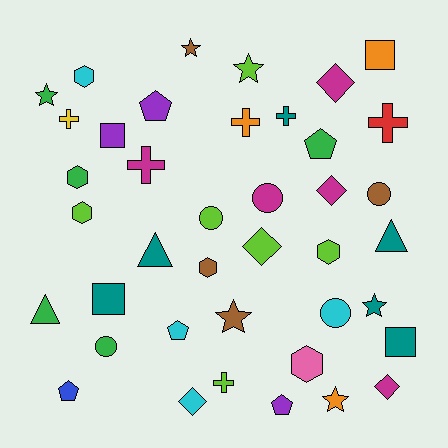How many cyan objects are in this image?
There are 4 cyan objects.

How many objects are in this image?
There are 40 objects.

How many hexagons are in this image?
There are 6 hexagons.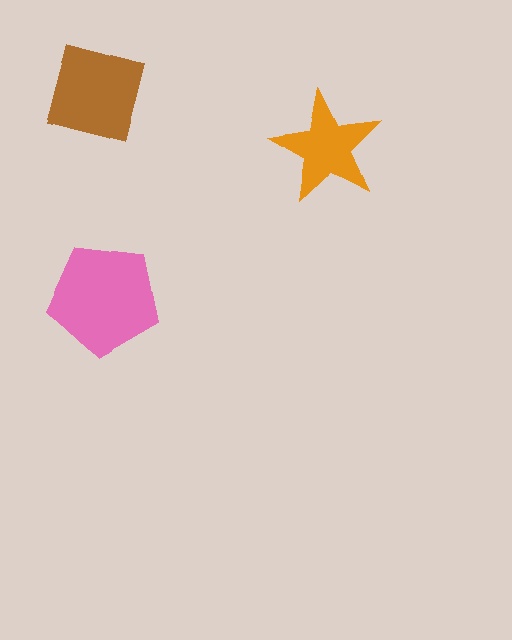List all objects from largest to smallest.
The pink pentagon, the brown square, the orange star.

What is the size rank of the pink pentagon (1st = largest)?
1st.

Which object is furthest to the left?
The brown square is leftmost.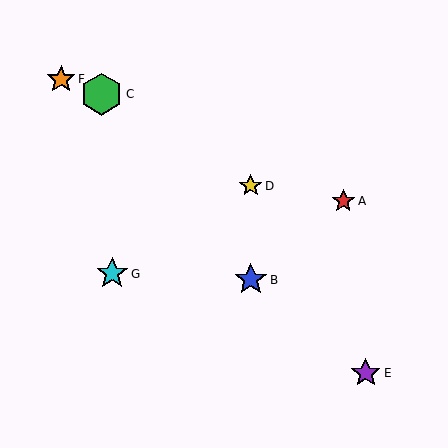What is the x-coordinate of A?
Object A is at x≈343.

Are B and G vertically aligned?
No, B is at x≈251 and G is at x≈112.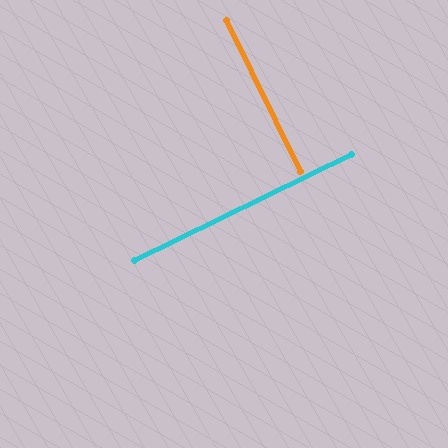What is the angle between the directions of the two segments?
Approximately 90 degrees.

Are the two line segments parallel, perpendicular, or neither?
Perpendicular — they meet at approximately 90°.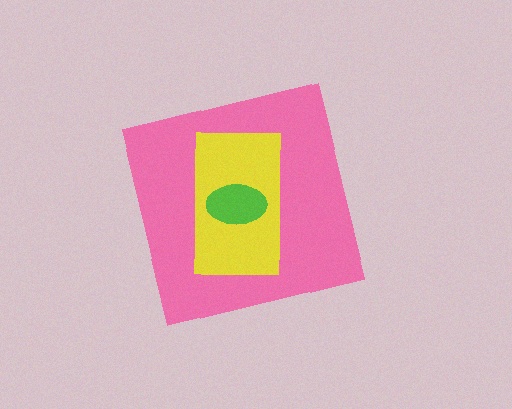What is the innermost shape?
The lime ellipse.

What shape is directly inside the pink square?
The yellow rectangle.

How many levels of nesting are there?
3.